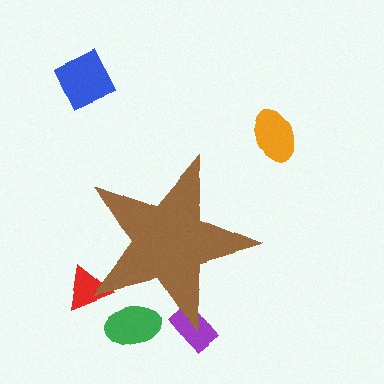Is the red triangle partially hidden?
Yes, the red triangle is partially hidden behind the brown star.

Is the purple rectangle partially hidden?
Yes, the purple rectangle is partially hidden behind the brown star.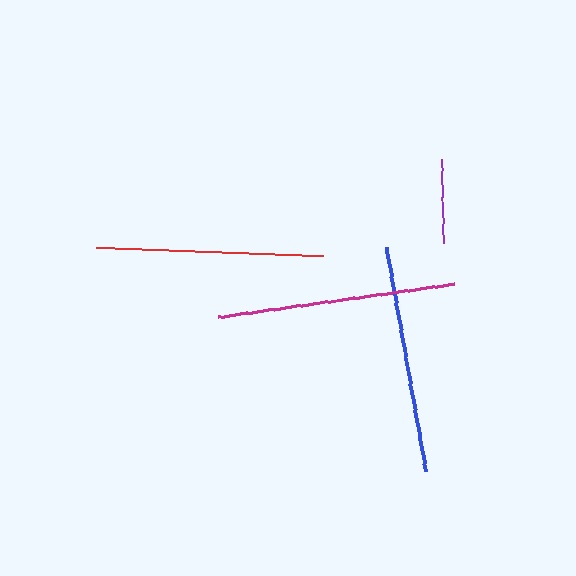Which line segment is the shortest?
The purple line is the shortest at approximately 84 pixels.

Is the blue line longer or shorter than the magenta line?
The magenta line is longer than the blue line.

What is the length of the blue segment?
The blue segment is approximately 229 pixels long.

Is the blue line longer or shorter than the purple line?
The blue line is longer than the purple line.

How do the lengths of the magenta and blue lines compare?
The magenta and blue lines are approximately the same length.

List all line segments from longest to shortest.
From longest to shortest: magenta, blue, red, purple.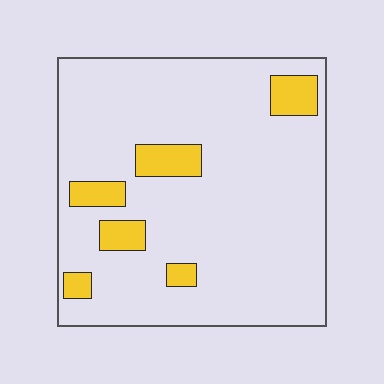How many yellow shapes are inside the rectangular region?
6.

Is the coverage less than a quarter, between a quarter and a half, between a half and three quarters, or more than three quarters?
Less than a quarter.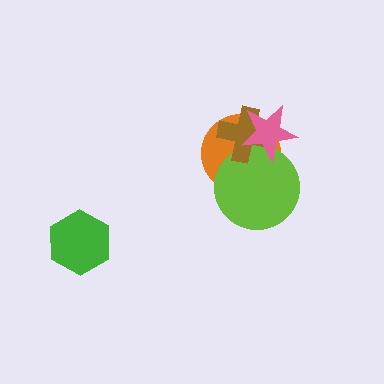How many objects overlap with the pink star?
3 objects overlap with the pink star.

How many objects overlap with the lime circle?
3 objects overlap with the lime circle.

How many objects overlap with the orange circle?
3 objects overlap with the orange circle.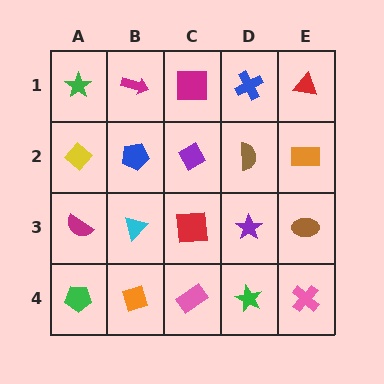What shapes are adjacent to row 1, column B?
A blue pentagon (row 2, column B), a green star (row 1, column A), a magenta square (row 1, column C).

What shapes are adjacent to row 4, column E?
A brown ellipse (row 3, column E), a green star (row 4, column D).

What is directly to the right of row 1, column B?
A magenta square.